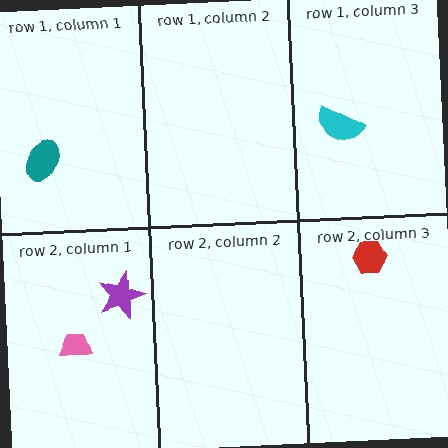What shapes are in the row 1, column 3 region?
The cyan semicircle.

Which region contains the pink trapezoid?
The row 2, column 1 region.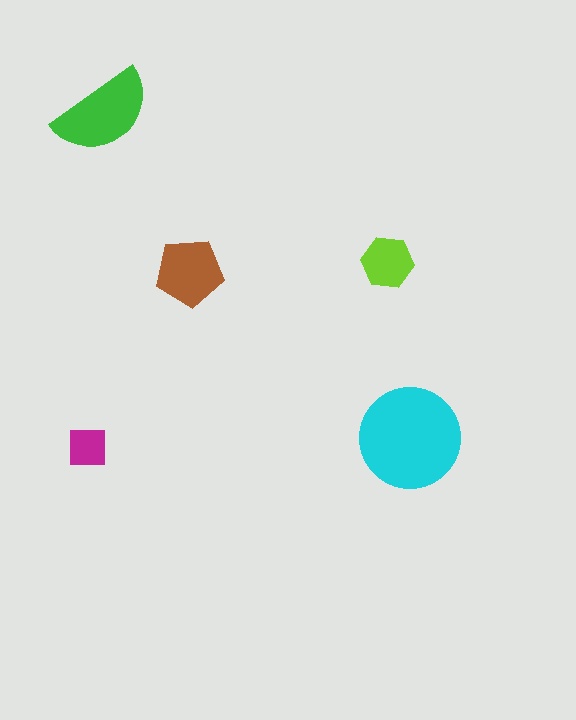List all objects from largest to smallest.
The cyan circle, the green semicircle, the brown pentagon, the lime hexagon, the magenta square.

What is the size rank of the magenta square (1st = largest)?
5th.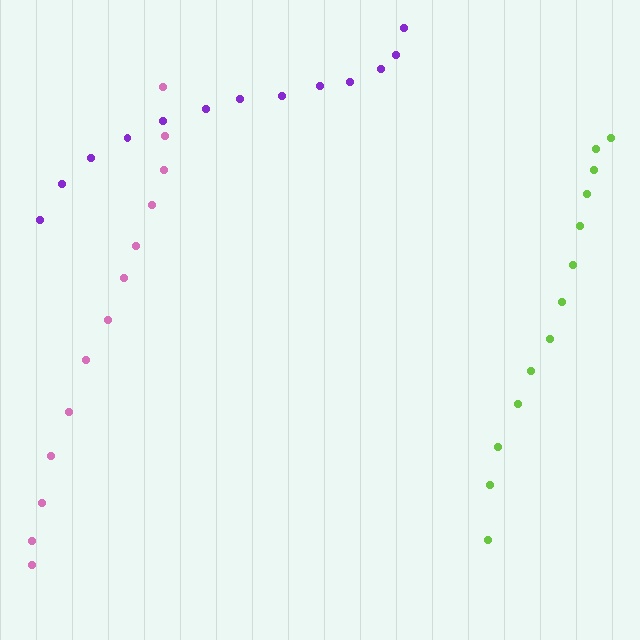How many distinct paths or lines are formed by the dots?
There are 3 distinct paths.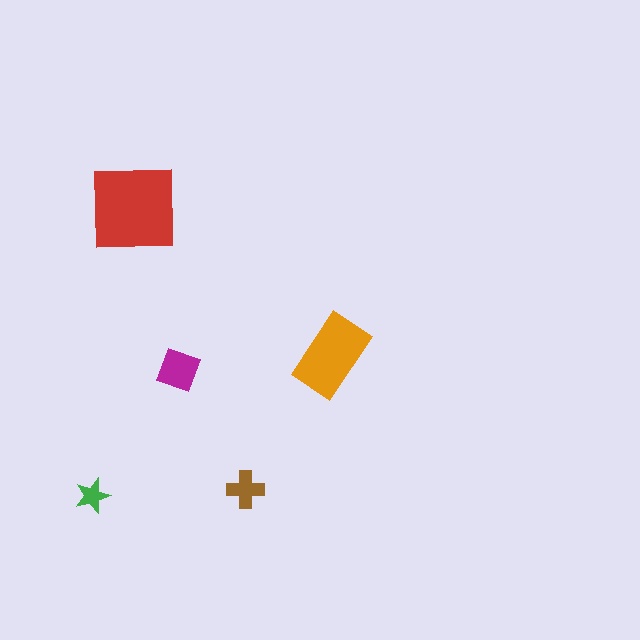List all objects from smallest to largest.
The green star, the brown cross, the magenta square, the orange rectangle, the red square.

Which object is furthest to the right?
The orange rectangle is rightmost.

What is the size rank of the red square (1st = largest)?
1st.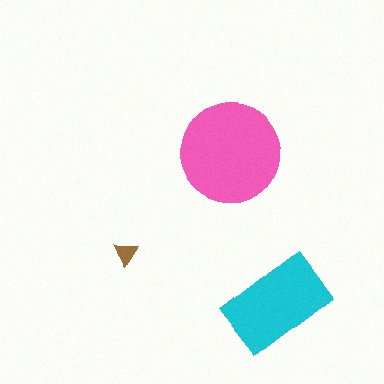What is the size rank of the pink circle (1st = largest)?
1st.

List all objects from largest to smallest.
The pink circle, the cyan rectangle, the brown triangle.